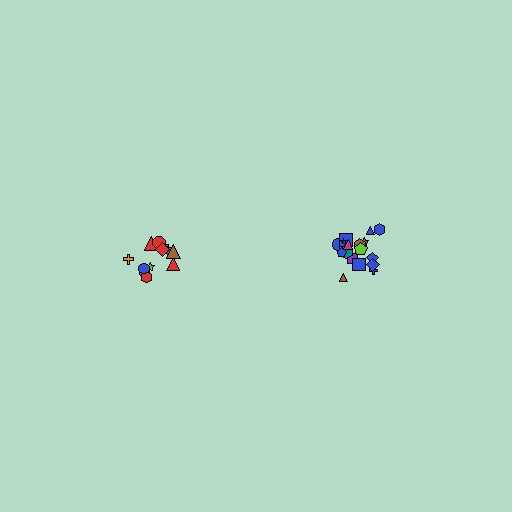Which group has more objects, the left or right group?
The right group.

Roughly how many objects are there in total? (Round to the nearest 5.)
Roughly 30 objects in total.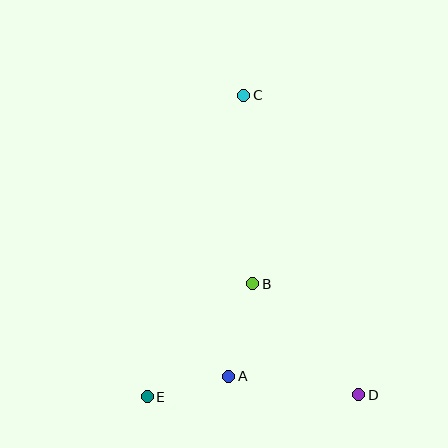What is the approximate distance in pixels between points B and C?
The distance between B and C is approximately 189 pixels.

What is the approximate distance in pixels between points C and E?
The distance between C and E is approximately 316 pixels.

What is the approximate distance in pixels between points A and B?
The distance between A and B is approximately 95 pixels.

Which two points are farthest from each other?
Points C and D are farthest from each other.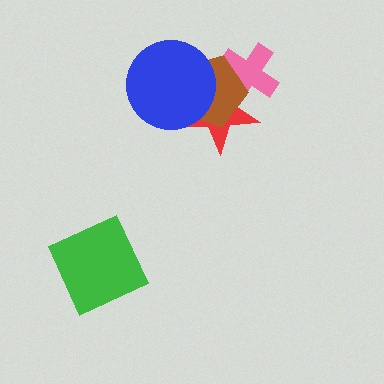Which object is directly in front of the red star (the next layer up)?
The pink cross is directly in front of the red star.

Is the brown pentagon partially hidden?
Yes, it is partially covered by another shape.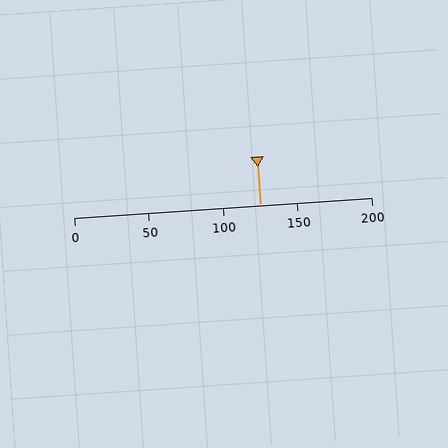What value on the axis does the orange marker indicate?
The marker indicates approximately 125.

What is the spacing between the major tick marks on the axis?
The major ticks are spaced 50 apart.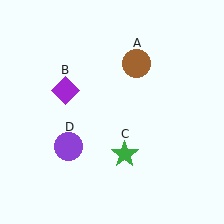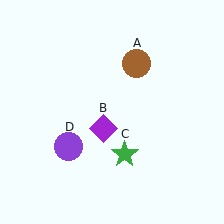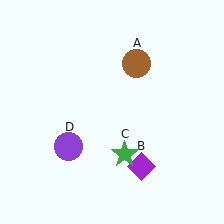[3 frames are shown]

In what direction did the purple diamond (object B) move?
The purple diamond (object B) moved down and to the right.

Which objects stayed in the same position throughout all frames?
Brown circle (object A) and green star (object C) and purple circle (object D) remained stationary.